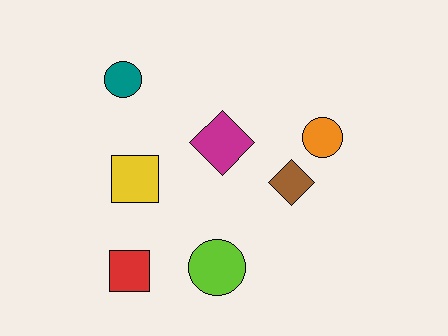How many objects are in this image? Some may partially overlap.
There are 7 objects.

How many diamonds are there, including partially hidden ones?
There are 2 diamonds.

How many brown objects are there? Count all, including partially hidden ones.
There is 1 brown object.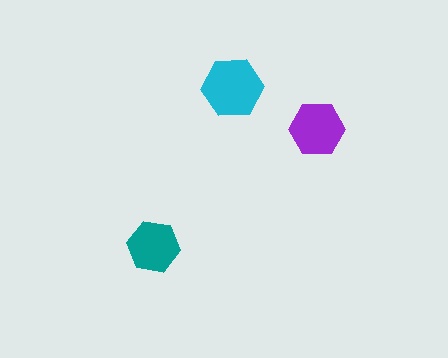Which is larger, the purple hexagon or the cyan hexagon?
The cyan one.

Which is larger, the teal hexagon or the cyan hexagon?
The cyan one.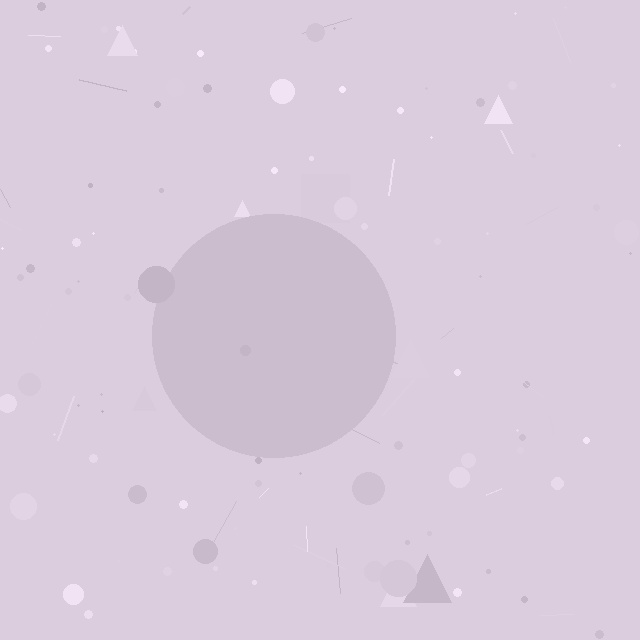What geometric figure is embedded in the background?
A circle is embedded in the background.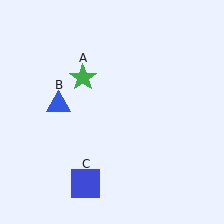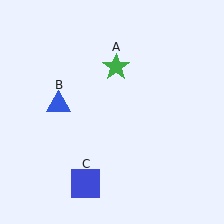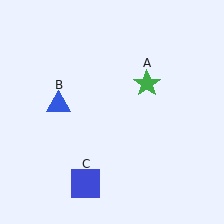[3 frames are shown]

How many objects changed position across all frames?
1 object changed position: green star (object A).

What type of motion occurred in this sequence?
The green star (object A) rotated clockwise around the center of the scene.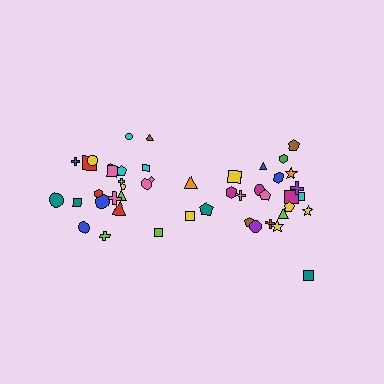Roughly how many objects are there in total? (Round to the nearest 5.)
Roughly 45 objects in total.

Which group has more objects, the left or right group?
The left group.